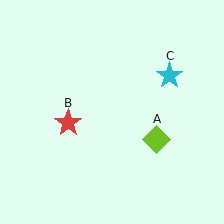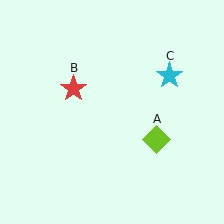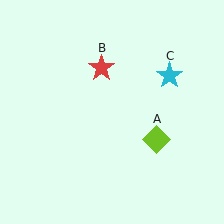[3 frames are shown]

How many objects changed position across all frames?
1 object changed position: red star (object B).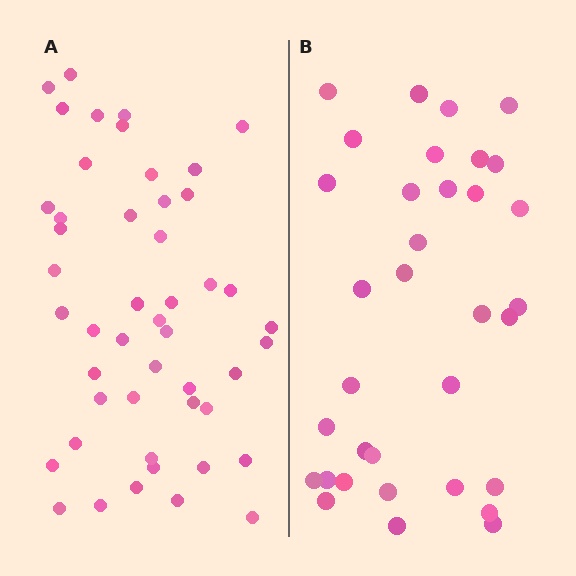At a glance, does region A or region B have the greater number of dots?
Region A (the left region) has more dots.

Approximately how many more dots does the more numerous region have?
Region A has approximately 15 more dots than region B.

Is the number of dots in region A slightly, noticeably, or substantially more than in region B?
Region A has noticeably more, but not dramatically so. The ratio is roughly 1.4 to 1.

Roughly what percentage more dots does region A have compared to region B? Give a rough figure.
About 40% more.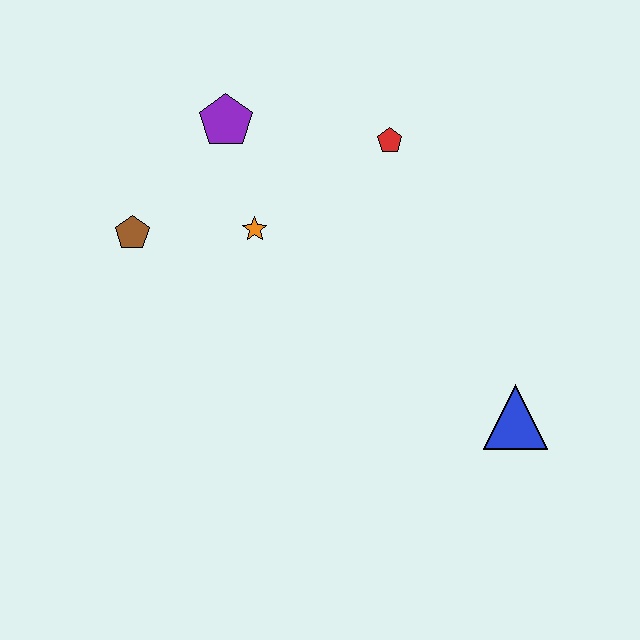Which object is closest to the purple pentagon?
The orange star is closest to the purple pentagon.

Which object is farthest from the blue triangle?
The brown pentagon is farthest from the blue triangle.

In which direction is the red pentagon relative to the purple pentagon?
The red pentagon is to the right of the purple pentagon.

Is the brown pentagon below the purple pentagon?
Yes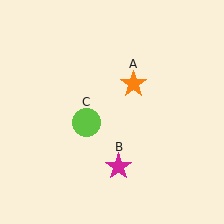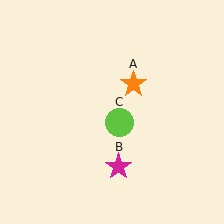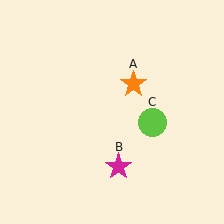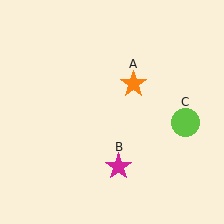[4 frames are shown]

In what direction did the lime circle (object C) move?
The lime circle (object C) moved right.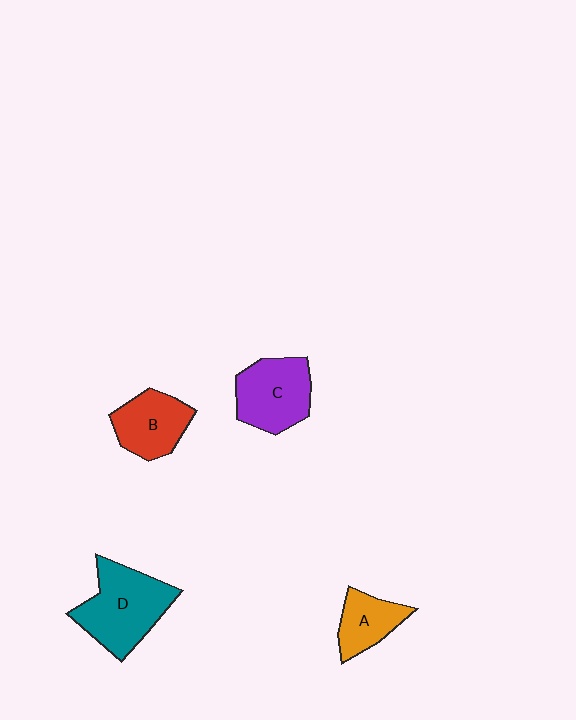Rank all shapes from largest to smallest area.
From largest to smallest: D (teal), C (purple), B (red), A (orange).